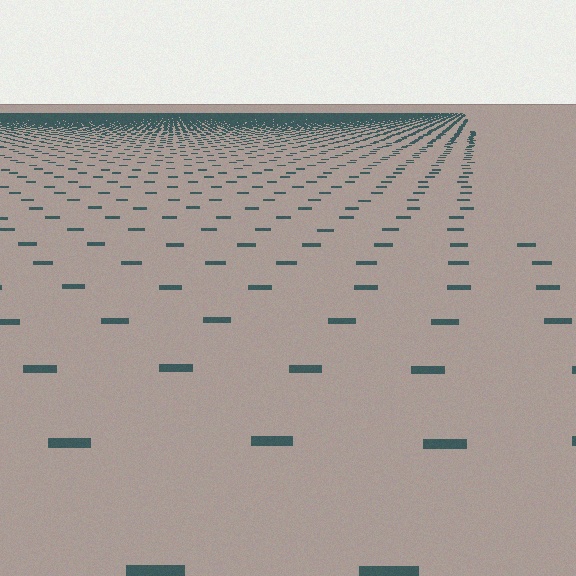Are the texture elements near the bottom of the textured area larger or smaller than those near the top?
Larger. Near the bottom, elements are closer to the viewer and appear at a bigger on-screen size.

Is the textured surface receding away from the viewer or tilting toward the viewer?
The surface is receding away from the viewer. Texture elements get smaller and denser toward the top.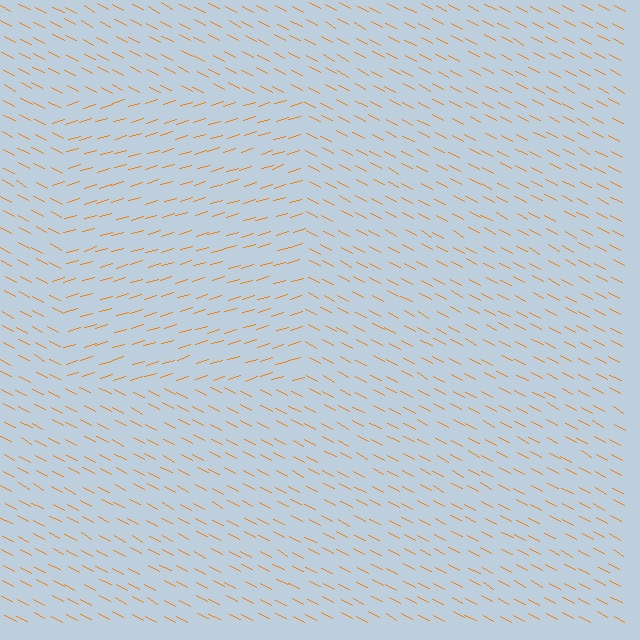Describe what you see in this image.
The image is filled with small orange line segments. A rectangle region in the image has lines oriented differently from the surrounding lines, creating a visible texture boundary.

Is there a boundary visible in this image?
Yes, there is a texture boundary formed by a change in line orientation.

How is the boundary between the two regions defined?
The boundary is defined purely by a change in line orientation (approximately 45 degrees difference). All lines are the same color and thickness.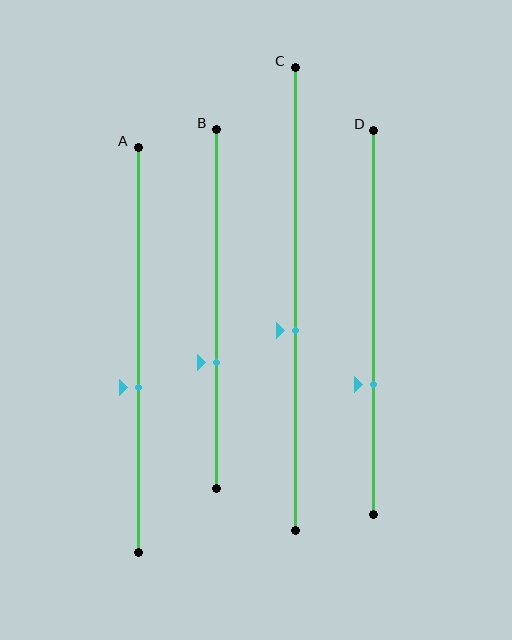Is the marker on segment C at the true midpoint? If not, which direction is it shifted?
No, the marker on segment C is shifted downward by about 7% of the segment length.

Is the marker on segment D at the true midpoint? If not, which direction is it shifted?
No, the marker on segment D is shifted downward by about 16% of the segment length.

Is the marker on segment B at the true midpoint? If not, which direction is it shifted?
No, the marker on segment B is shifted downward by about 15% of the segment length.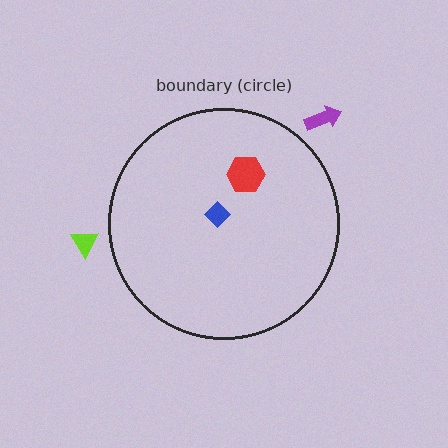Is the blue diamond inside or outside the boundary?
Inside.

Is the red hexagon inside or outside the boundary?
Inside.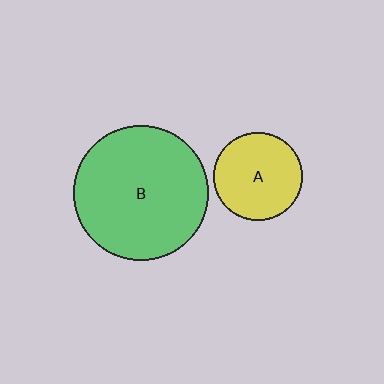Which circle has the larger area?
Circle B (green).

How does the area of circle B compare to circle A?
Approximately 2.4 times.